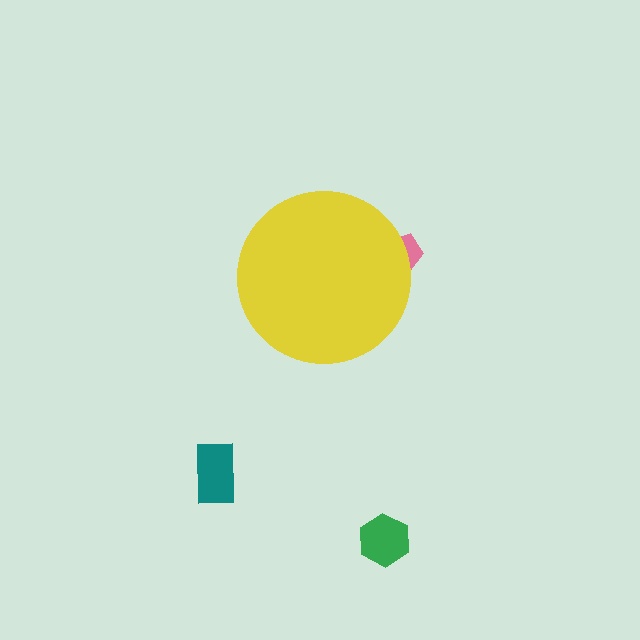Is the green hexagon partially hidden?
No, the green hexagon is fully visible.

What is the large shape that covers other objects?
A yellow circle.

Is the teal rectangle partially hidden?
No, the teal rectangle is fully visible.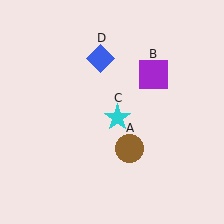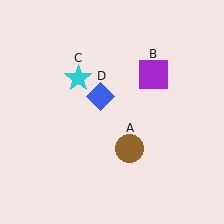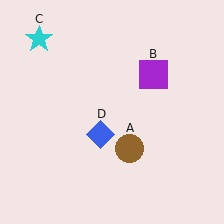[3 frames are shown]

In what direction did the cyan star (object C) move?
The cyan star (object C) moved up and to the left.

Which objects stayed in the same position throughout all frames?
Brown circle (object A) and purple square (object B) remained stationary.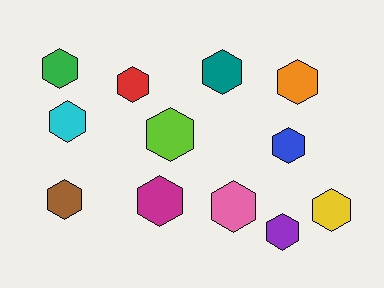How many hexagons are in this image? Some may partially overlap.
There are 12 hexagons.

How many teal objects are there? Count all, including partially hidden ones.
There is 1 teal object.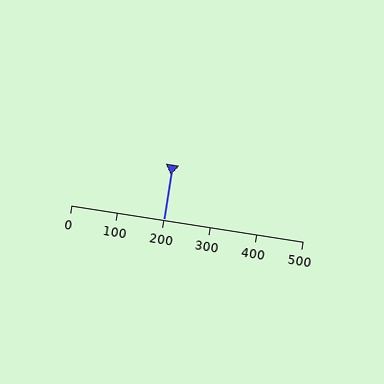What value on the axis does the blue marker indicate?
The marker indicates approximately 200.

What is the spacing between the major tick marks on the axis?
The major ticks are spaced 100 apart.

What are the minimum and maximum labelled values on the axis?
The axis runs from 0 to 500.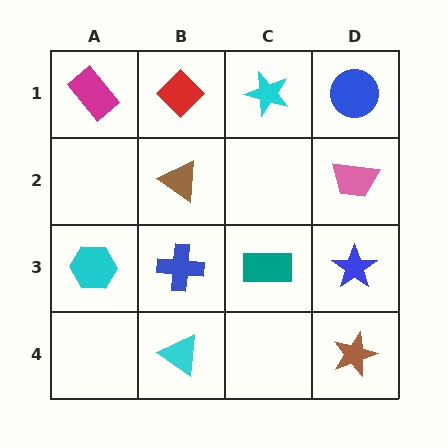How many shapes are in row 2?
2 shapes.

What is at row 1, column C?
A cyan star.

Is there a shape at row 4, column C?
No, that cell is empty.